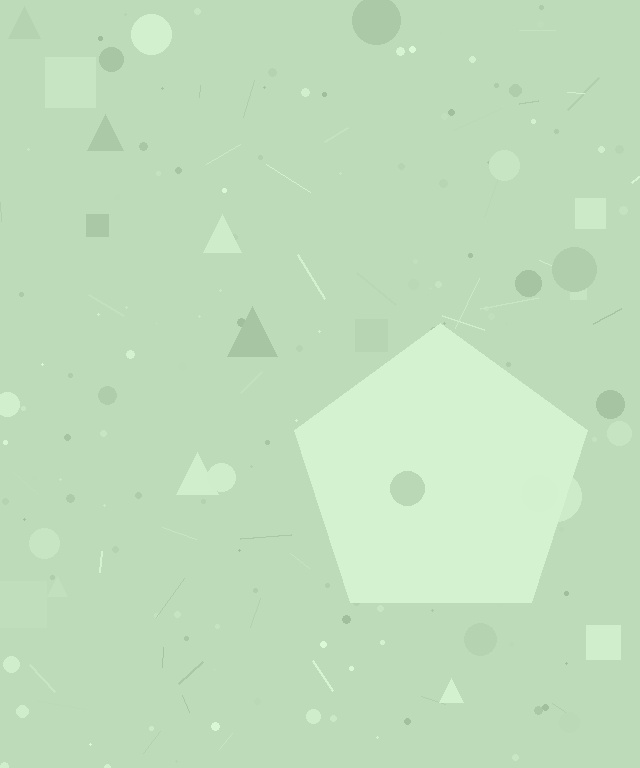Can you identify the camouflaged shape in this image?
The camouflaged shape is a pentagon.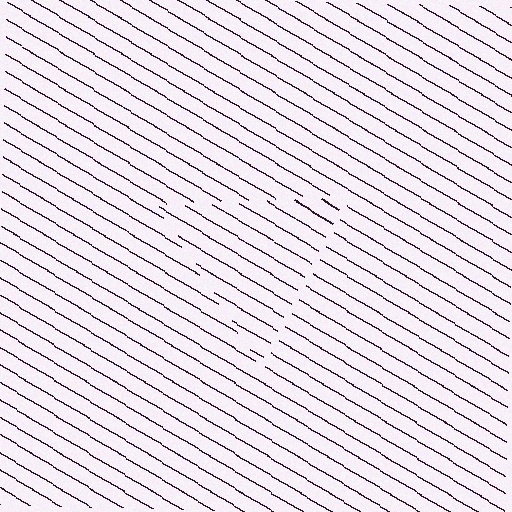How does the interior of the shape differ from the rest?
The interior of the shape contains the same grating, shifted by half a period — the contour is defined by the phase discontinuity where line-ends from the inner and outer gratings abut.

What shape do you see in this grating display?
An illusory triangle. The interior of the shape contains the same grating, shifted by half a period — the contour is defined by the phase discontinuity where line-ends from the inner and outer gratings abut.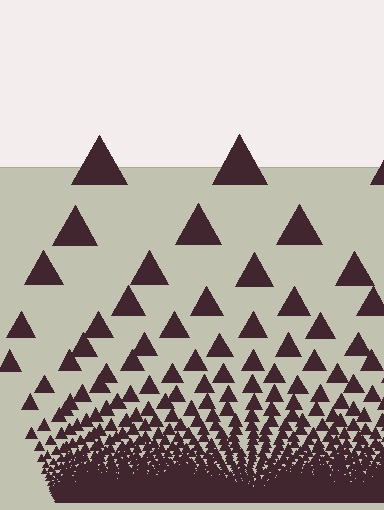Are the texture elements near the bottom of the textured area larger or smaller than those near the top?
Smaller. The gradient is inverted — elements near the bottom are smaller and denser.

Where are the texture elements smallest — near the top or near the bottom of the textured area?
Near the bottom.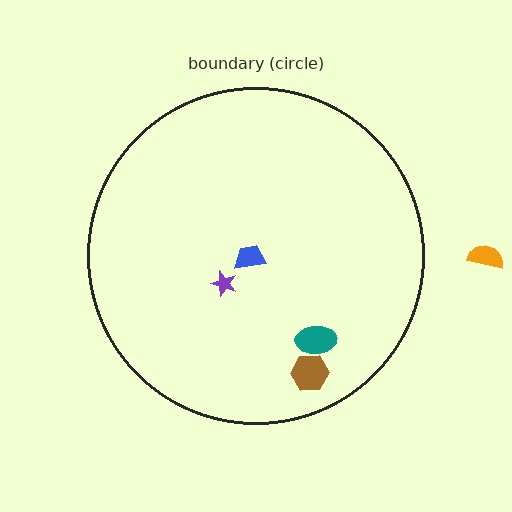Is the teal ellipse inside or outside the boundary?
Inside.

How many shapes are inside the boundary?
4 inside, 1 outside.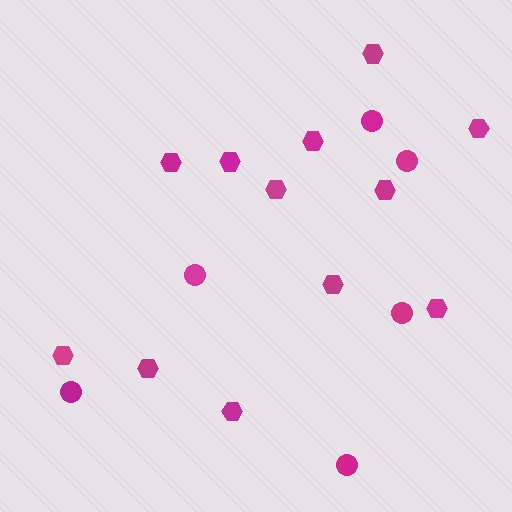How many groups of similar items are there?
There are 2 groups: one group of circles (6) and one group of hexagons (12).